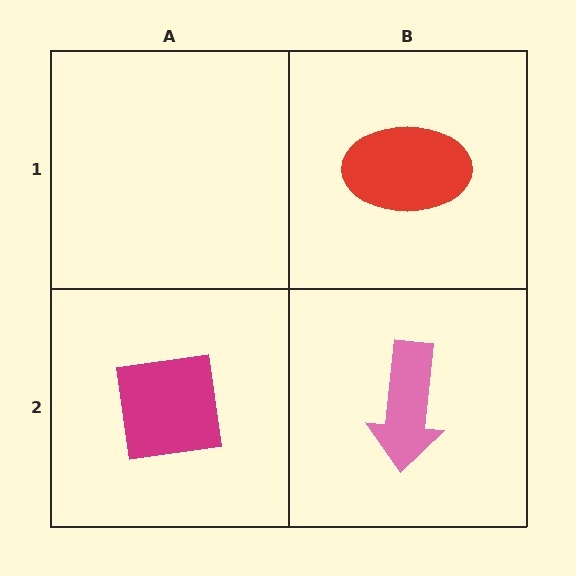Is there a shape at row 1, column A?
No, that cell is empty.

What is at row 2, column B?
A pink arrow.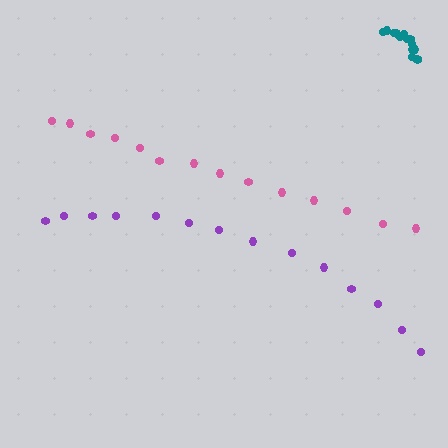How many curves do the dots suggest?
There are 3 distinct paths.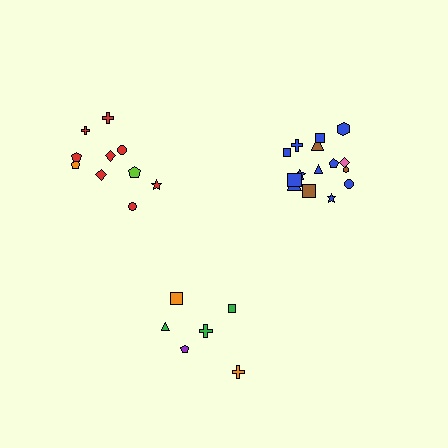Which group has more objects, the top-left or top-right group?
The top-right group.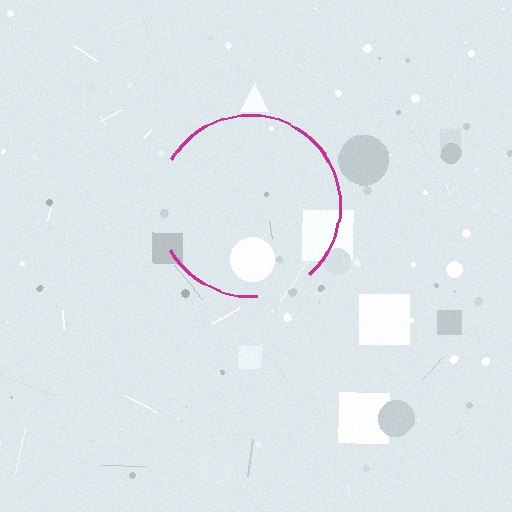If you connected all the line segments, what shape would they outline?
They would outline a circle.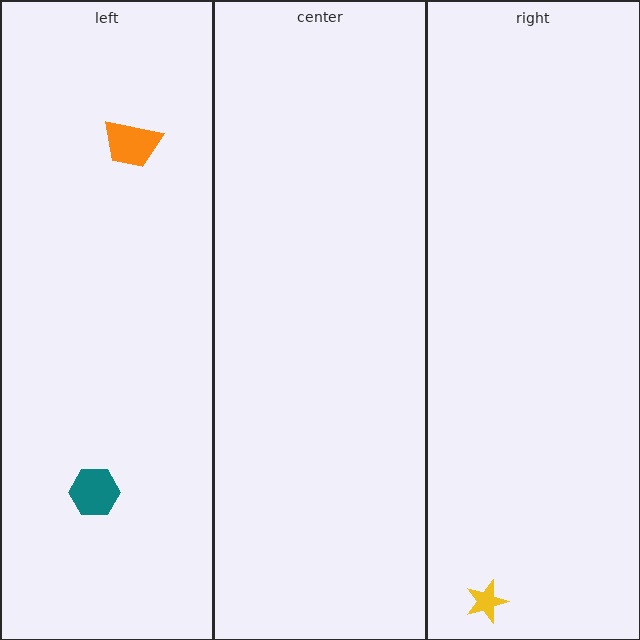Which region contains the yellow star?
The right region.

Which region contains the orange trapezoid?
The left region.